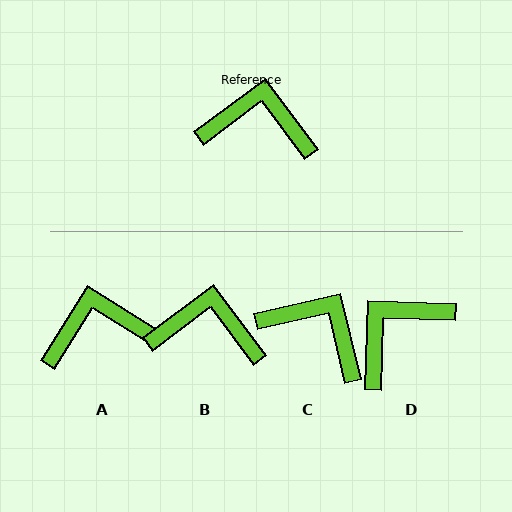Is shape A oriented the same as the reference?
No, it is off by about 21 degrees.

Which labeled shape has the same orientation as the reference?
B.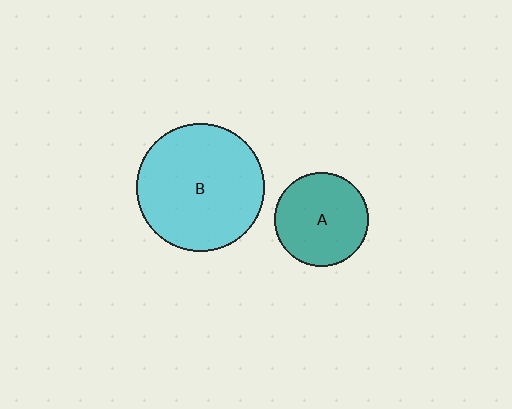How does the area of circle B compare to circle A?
Approximately 1.9 times.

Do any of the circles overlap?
No, none of the circles overlap.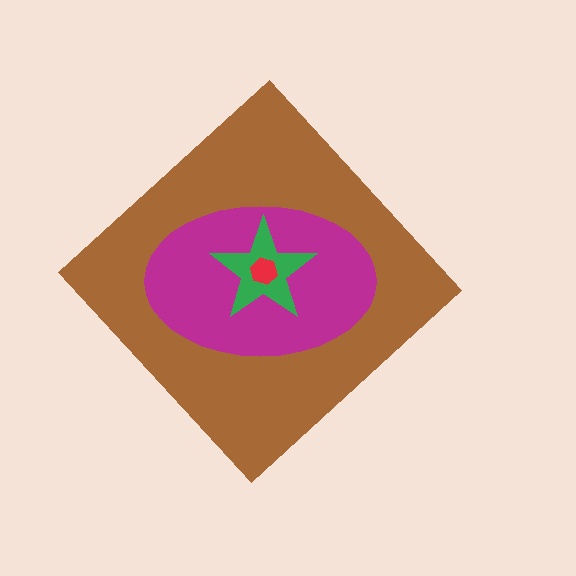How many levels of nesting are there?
4.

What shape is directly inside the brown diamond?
The magenta ellipse.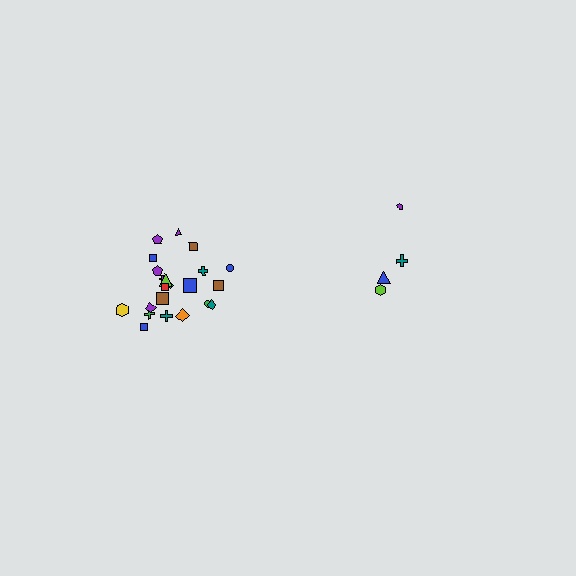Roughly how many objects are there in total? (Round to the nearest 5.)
Roughly 25 objects in total.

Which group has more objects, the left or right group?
The left group.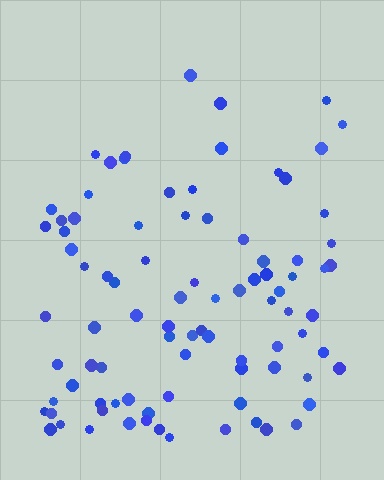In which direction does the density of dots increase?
From top to bottom, with the bottom side densest.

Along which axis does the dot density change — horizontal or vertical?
Vertical.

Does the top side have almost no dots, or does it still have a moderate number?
Still a moderate number, just noticeably fewer than the bottom.